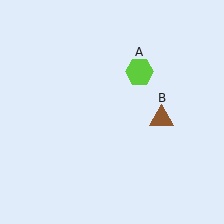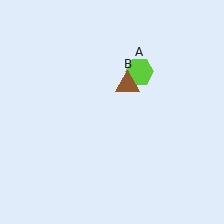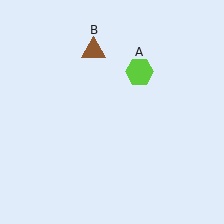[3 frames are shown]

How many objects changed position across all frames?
1 object changed position: brown triangle (object B).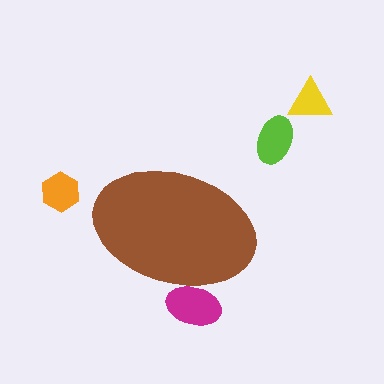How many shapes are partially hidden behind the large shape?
1 shape is partially hidden.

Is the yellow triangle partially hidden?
No, the yellow triangle is fully visible.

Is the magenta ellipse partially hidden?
Yes, the magenta ellipse is partially hidden behind the brown ellipse.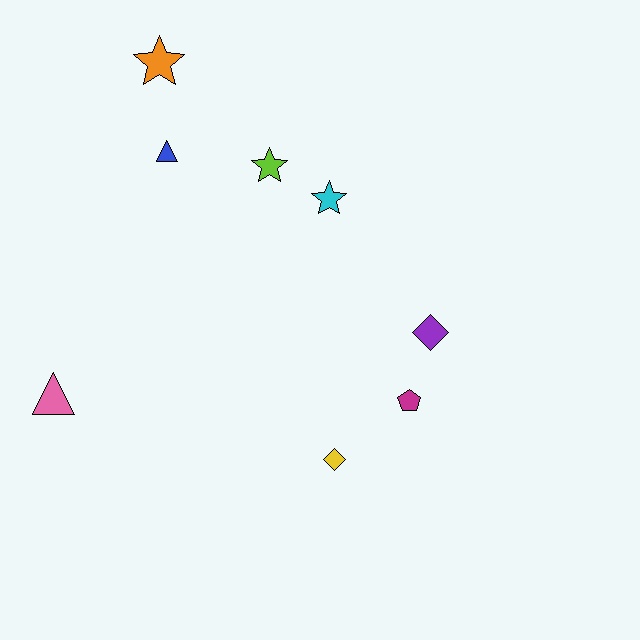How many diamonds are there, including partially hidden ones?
There are 2 diamonds.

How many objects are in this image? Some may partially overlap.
There are 8 objects.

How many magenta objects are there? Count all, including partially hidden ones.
There is 1 magenta object.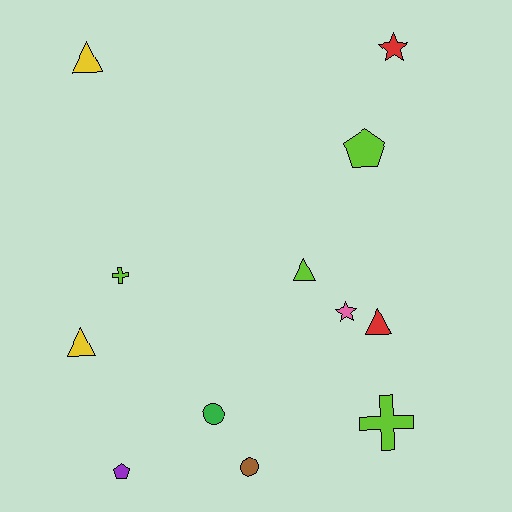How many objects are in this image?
There are 12 objects.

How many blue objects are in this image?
There are no blue objects.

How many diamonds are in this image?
There are no diamonds.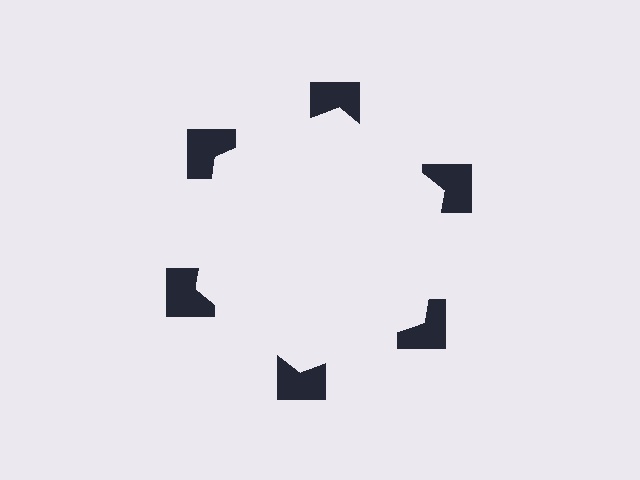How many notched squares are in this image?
There are 6 — one at each vertex of the illusory hexagon.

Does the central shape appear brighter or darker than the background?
It typically appears slightly brighter than the background, even though no actual brightness change is drawn.